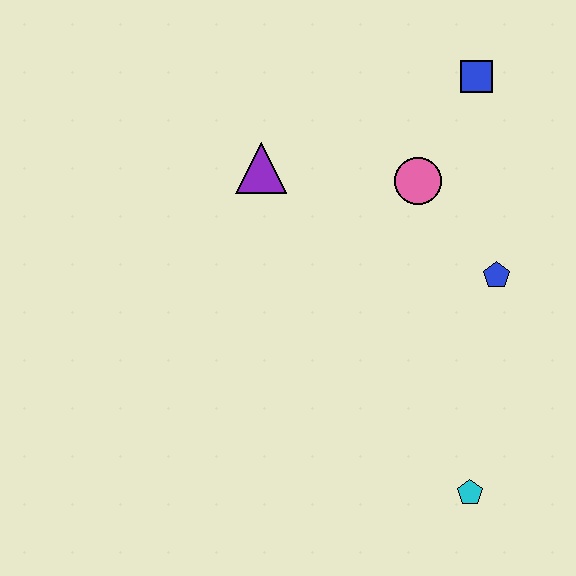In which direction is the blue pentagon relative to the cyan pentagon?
The blue pentagon is above the cyan pentagon.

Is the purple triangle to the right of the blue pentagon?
No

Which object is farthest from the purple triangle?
The cyan pentagon is farthest from the purple triangle.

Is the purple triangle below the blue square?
Yes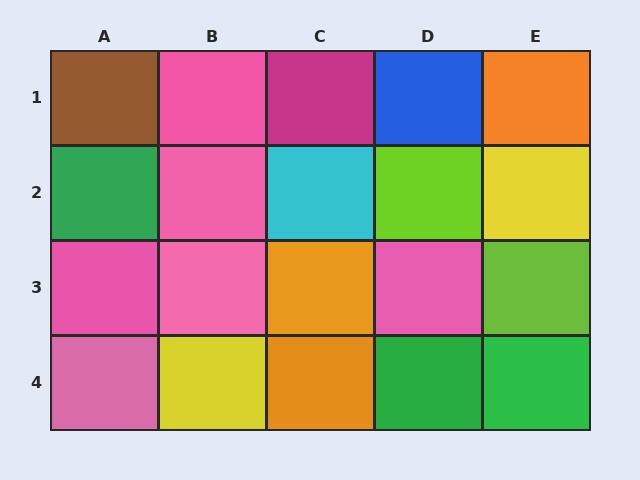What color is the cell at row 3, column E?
Lime.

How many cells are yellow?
2 cells are yellow.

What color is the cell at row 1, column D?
Blue.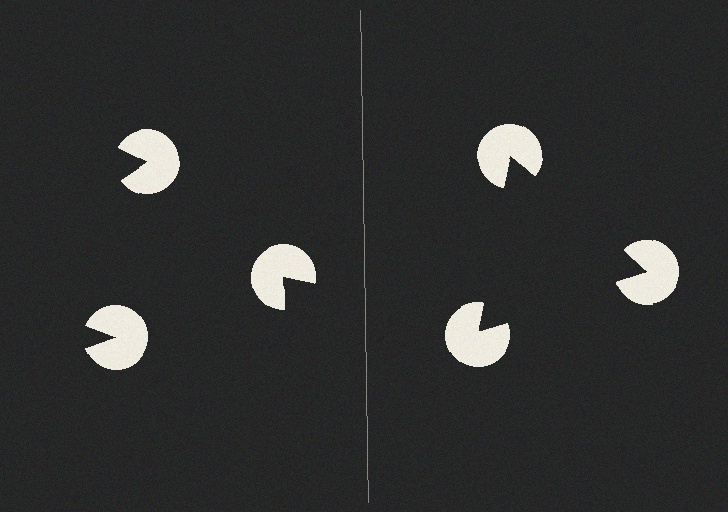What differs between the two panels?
The pac-man discs are positioned identically on both sides; only the wedge orientations differ. On the right they align to a triangle; on the left they are misaligned.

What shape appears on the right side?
An illusory triangle.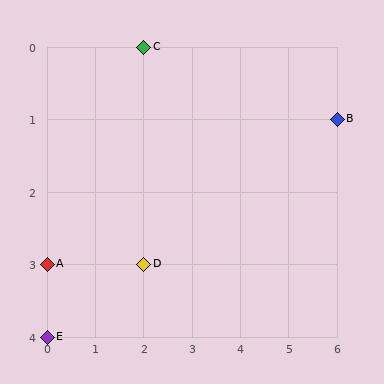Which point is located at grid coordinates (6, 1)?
Point B is at (6, 1).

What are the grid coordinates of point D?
Point D is at grid coordinates (2, 3).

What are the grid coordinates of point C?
Point C is at grid coordinates (2, 0).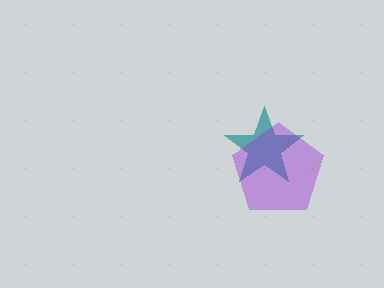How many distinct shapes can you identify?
There are 2 distinct shapes: a teal star, a purple pentagon.